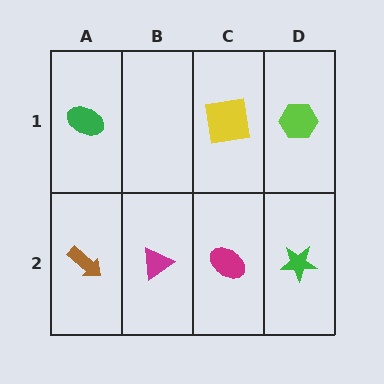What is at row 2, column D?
A green star.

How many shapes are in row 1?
3 shapes.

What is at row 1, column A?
A green ellipse.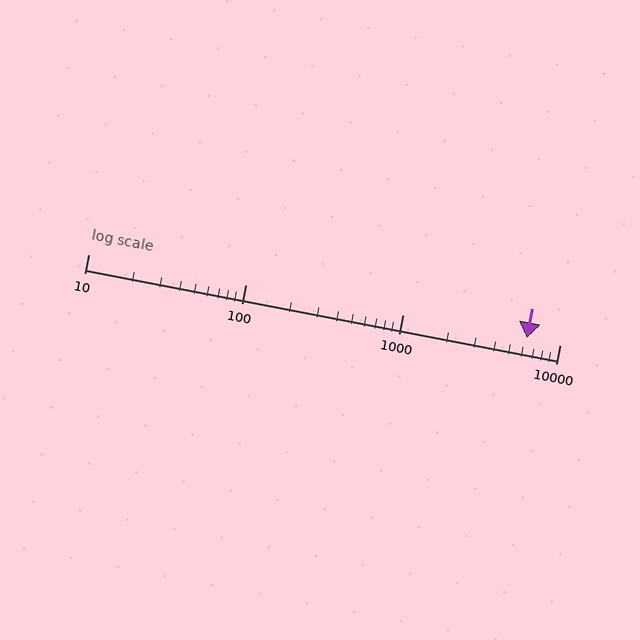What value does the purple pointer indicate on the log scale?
The pointer indicates approximately 6200.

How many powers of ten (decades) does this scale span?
The scale spans 3 decades, from 10 to 10000.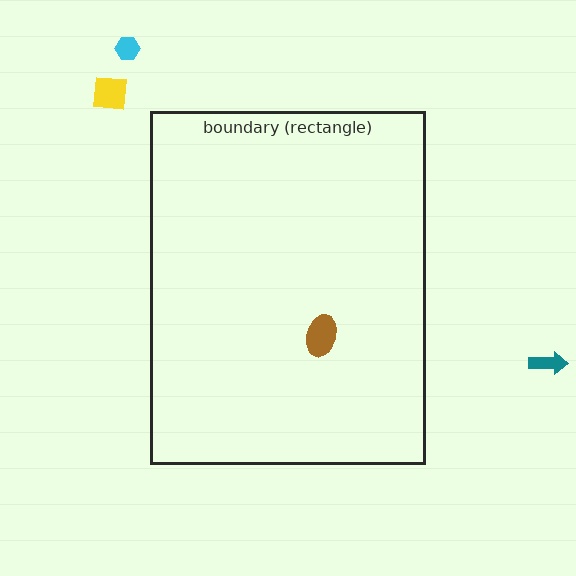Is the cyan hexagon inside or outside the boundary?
Outside.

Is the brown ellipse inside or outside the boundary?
Inside.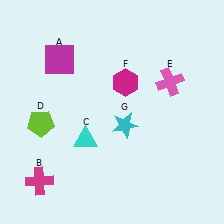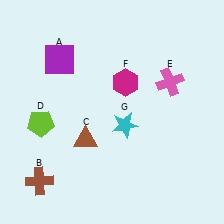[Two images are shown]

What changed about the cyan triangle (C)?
In Image 1, C is cyan. In Image 2, it changed to brown.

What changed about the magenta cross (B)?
In Image 1, B is magenta. In Image 2, it changed to brown.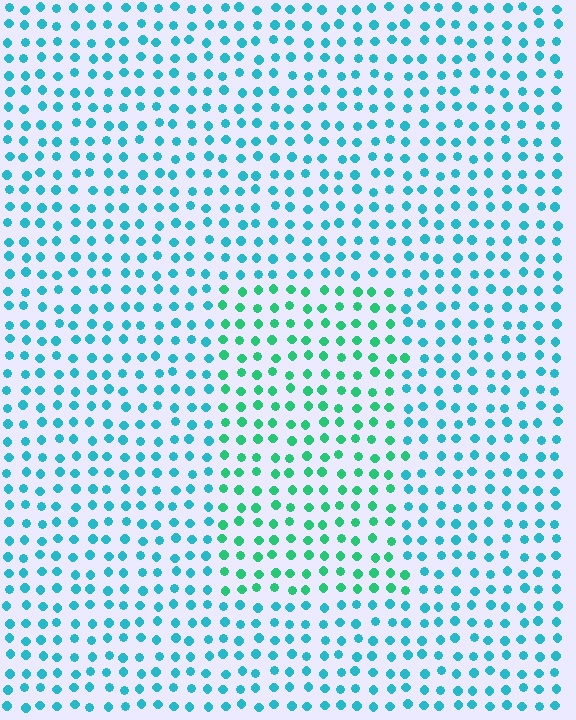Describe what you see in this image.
The image is filled with small cyan elements in a uniform arrangement. A rectangle-shaped region is visible where the elements are tinted to a slightly different hue, forming a subtle color boundary.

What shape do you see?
I see a rectangle.